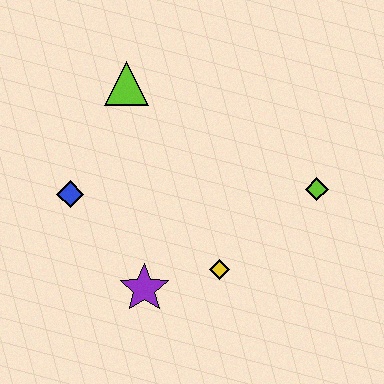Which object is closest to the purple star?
The yellow diamond is closest to the purple star.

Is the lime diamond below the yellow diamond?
No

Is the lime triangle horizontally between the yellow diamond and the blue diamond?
Yes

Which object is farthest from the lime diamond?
The blue diamond is farthest from the lime diamond.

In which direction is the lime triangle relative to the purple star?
The lime triangle is above the purple star.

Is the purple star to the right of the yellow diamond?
No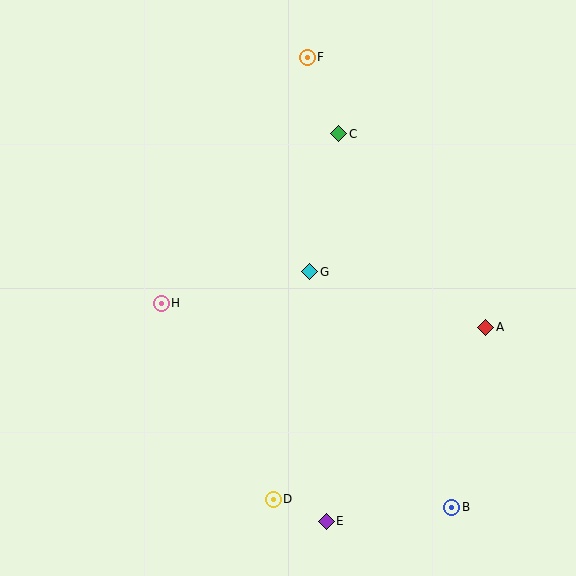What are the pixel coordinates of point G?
Point G is at (309, 272).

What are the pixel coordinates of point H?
Point H is at (161, 303).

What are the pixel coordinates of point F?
Point F is at (307, 57).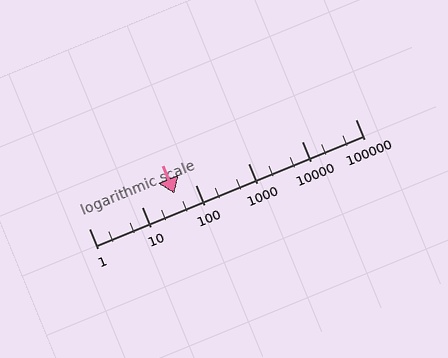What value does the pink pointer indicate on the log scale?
The pointer indicates approximately 40.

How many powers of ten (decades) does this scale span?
The scale spans 5 decades, from 1 to 100000.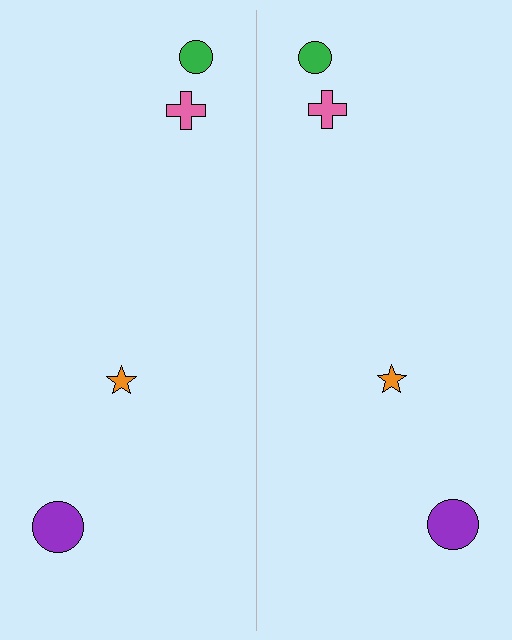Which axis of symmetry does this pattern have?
The pattern has a vertical axis of symmetry running through the center of the image.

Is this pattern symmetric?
Yes, this pattern has bilateral (reflection) symmetry.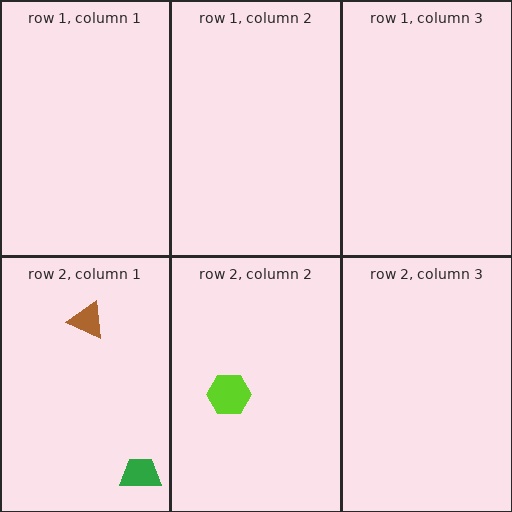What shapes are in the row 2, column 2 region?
The lime hexagon.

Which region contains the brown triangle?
The row 2, column 1 region.